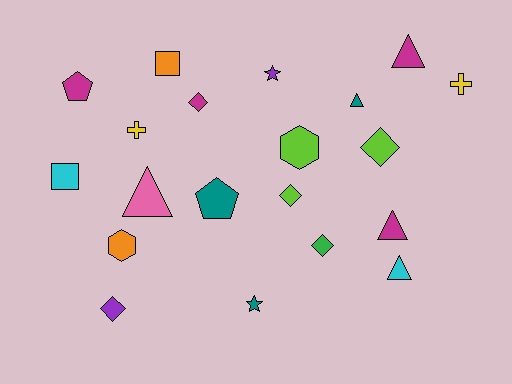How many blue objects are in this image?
There are no blue objects.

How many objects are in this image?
There are 20 objects.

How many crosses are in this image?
There are 2 crosses.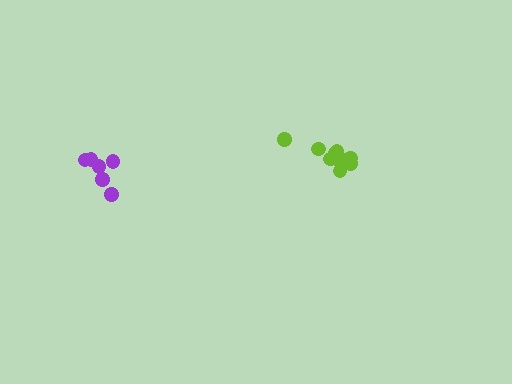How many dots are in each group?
Group 1: 10 dots, Group 2: 6 dots (16 total).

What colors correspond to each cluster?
The clusters are colored: lime, purple.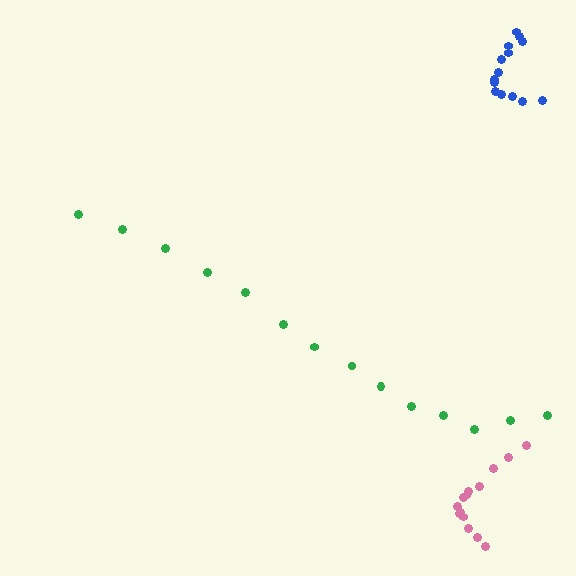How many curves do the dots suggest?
There are 3 distinct paths.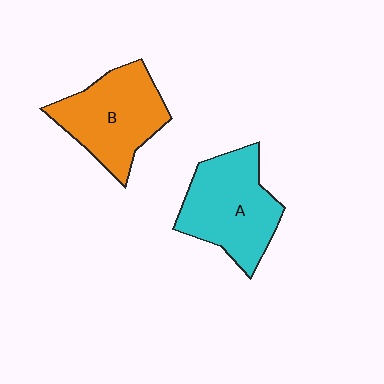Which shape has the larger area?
Shape A (cyan).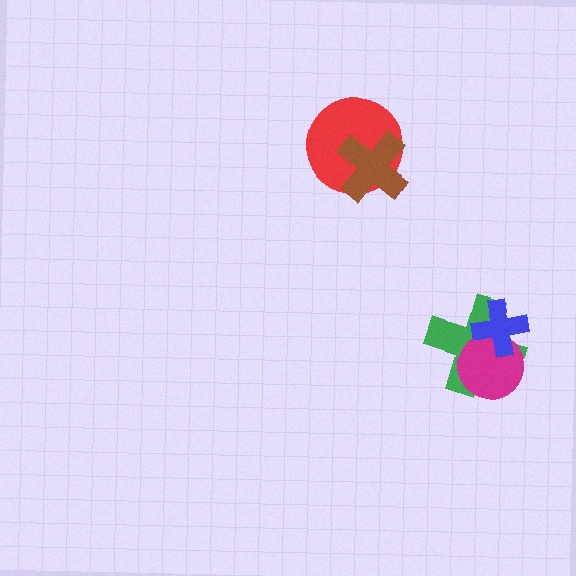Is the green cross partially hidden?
Yes, it is partially covered by another shape.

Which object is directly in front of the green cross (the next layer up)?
The magenta circle is directly in front of the green cross.